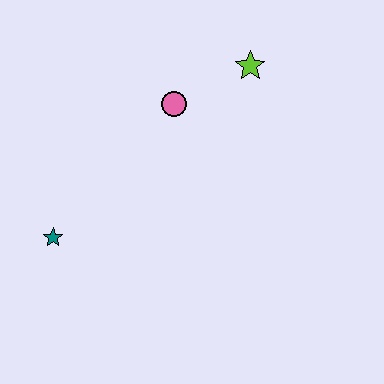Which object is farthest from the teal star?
The lime star is farthest from the teal star.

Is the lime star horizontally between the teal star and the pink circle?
No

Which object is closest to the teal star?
The pink circle is closest to the teal star.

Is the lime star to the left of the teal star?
No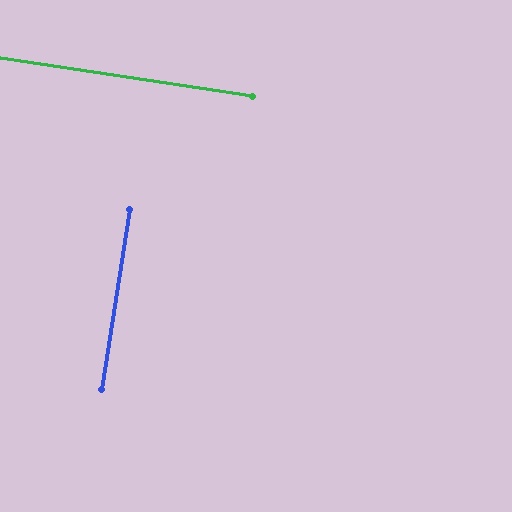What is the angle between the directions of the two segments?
Approximately 90 degrees.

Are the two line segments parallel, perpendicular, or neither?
Perpendicular — they meet at approximately 90°.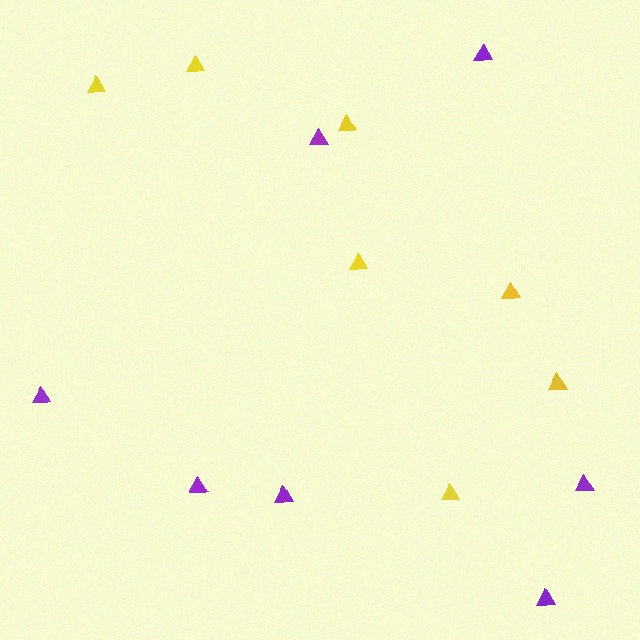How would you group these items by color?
There are 2 groups: one group of yellow triangles (7) and one group of purple triangles (7).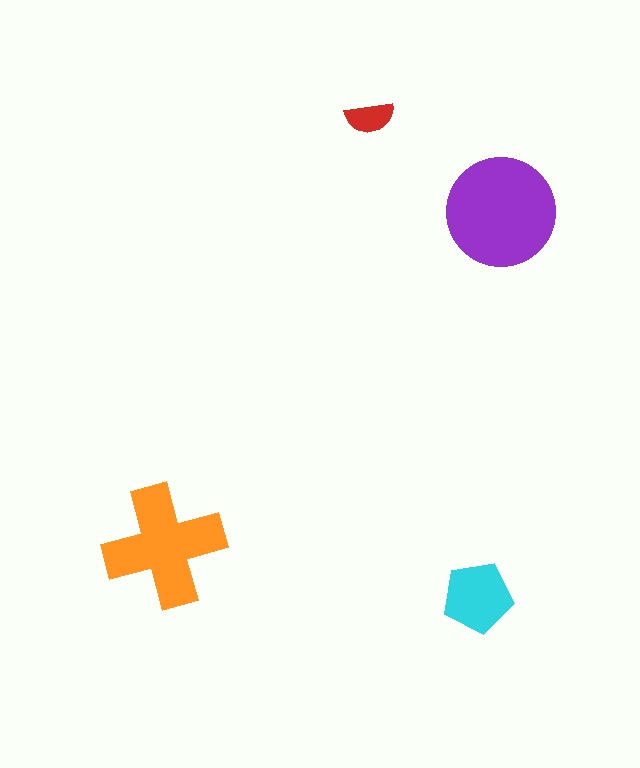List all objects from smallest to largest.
The red semicircle, the cyan pentagon, the orange cross, the purple circle.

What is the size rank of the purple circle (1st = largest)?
1st.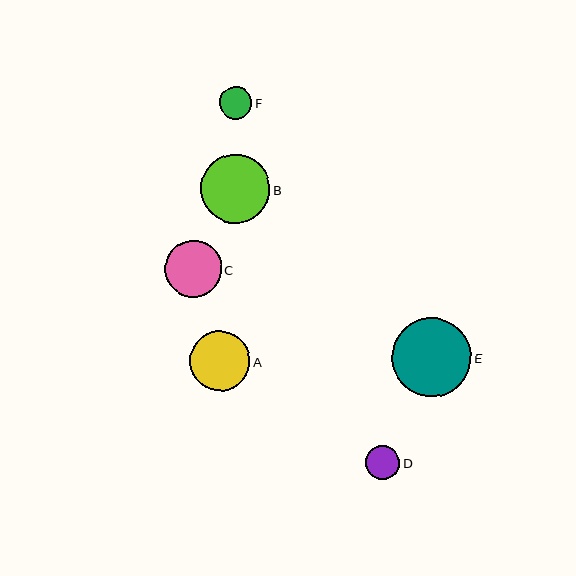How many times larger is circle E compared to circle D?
Circle E is approximately 2.3 times the size of circle D.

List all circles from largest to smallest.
From largest to smallest: E, B, A, C, D, F.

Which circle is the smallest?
Circle F is the smallest with a size of approximately 32 pixels.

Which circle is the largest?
Circle E is the largest with a size of approximately 79 pixels.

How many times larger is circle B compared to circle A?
Circle B is approximately 1.2 times the size of circle A.